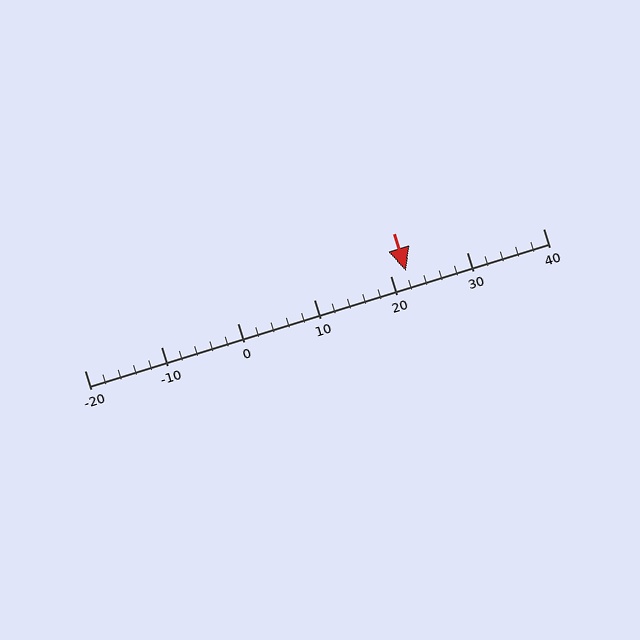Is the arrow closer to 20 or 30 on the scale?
The arrow is closer to 20.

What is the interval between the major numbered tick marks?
The major tick marks are spaced 10 units apart.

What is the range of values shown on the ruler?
The ruler shows values from -20 to 40.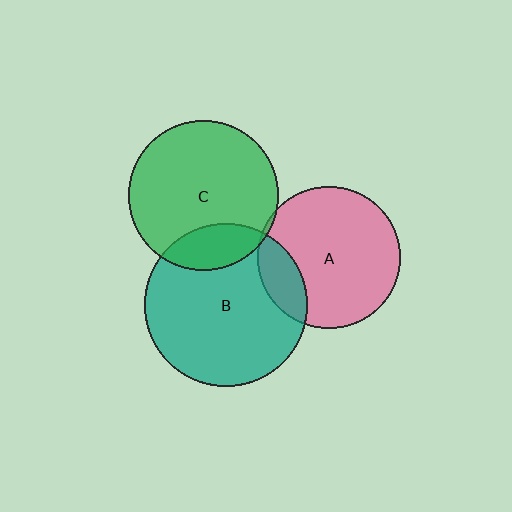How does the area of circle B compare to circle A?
Approximately 1.3 times.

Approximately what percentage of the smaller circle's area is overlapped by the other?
Approximately 20%.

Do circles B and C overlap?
Yes.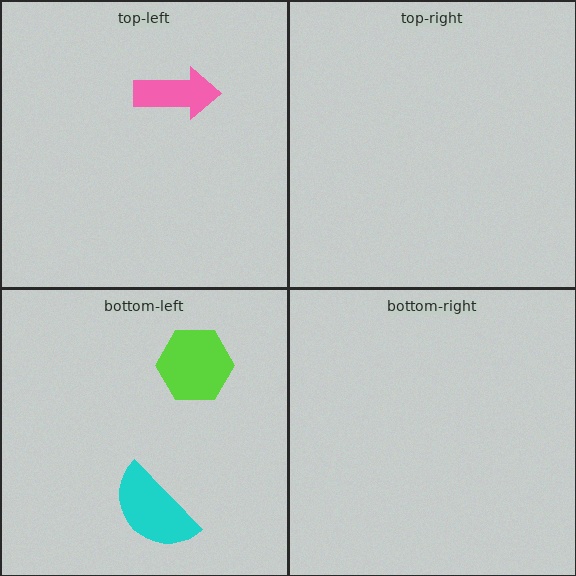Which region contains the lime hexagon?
The bottom-left region.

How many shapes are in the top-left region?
1.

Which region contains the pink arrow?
The top-left region.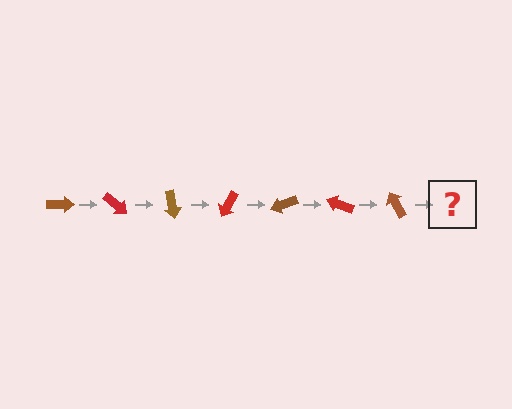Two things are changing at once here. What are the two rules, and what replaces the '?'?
The two rules are that it rotates 40 degrees each step and the color cycles through brown and red. The '?' should be a red arrow, rotated 280 degrees from the start.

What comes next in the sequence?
The next element should be a red arrow, rotated 280 degrees from the start.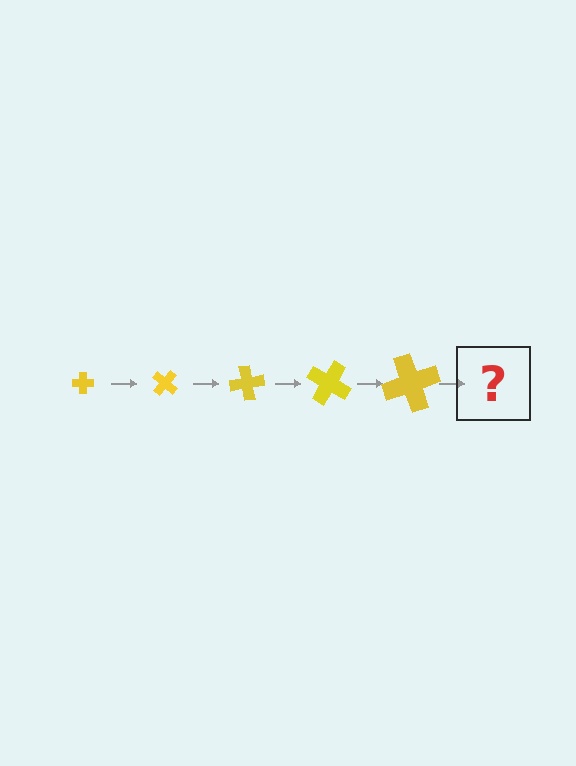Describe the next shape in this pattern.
It should be a cross, larger than the previous one and rotated 200 degrees from the start.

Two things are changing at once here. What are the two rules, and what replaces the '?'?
The two rules are that the cross grows larger each step and it rotates 40 degrees each step. The '?' should be a cross, larger than the previous one and rotated 200 degrees from the start.